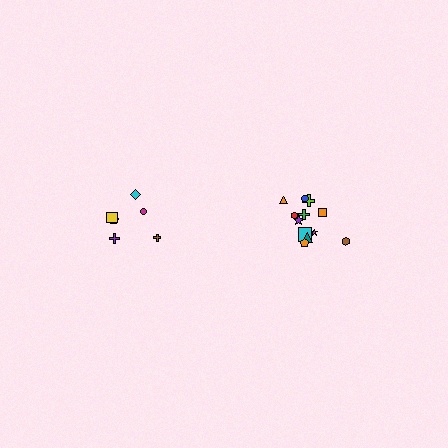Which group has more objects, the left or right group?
The right group.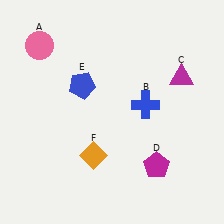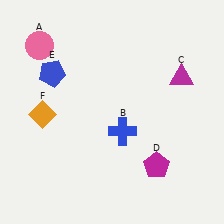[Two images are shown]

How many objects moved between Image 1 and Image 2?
3 objects moved between the two images.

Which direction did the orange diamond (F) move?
The orange diamond (F) moved left.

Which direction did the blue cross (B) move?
The blue cross (B) moved down.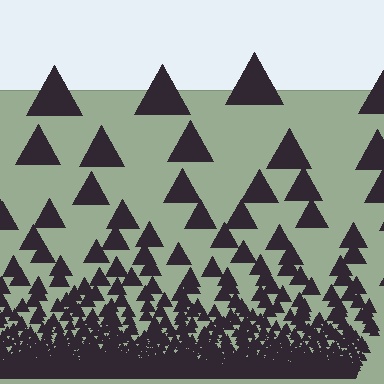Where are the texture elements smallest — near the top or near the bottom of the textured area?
Near the bottom.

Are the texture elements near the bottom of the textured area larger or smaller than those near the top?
Smaller. The gradient is inverted — elements near the bottom are smaller and denser.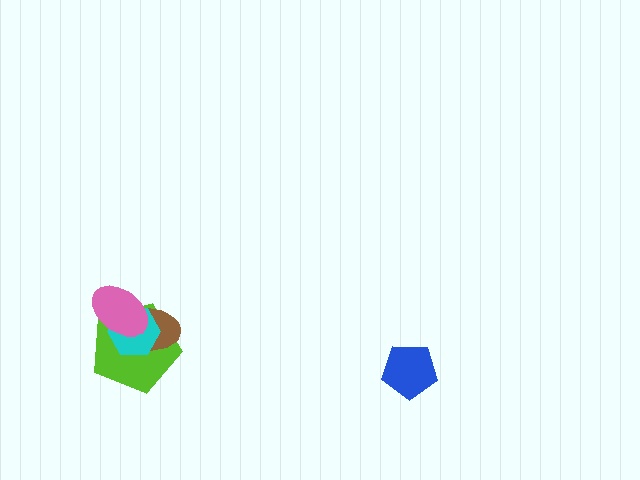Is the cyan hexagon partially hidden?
Yes, it is partially covered by another shape.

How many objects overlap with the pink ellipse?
3 objects overlap with the pink ellipse.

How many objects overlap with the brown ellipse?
3 objects overlap with the brown ellipse.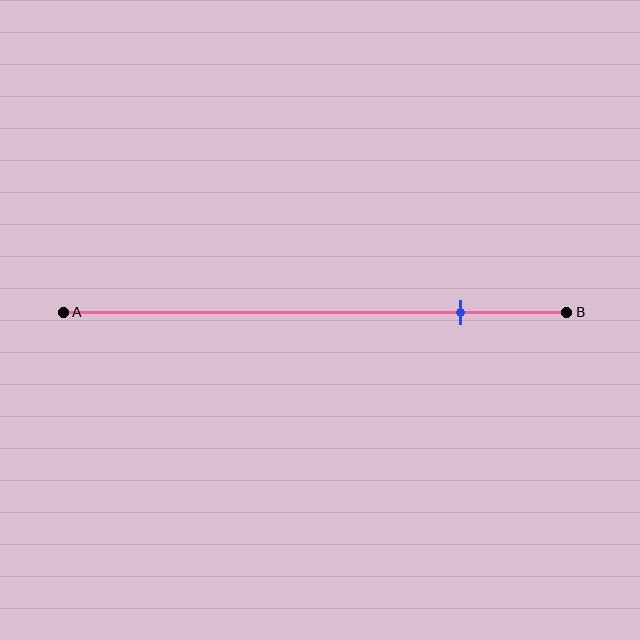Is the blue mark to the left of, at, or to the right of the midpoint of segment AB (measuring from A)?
The blue mark is to the right of the midpoint of segment AB.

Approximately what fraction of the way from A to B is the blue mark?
The blue mark is approximately 80% of the way from A to B.